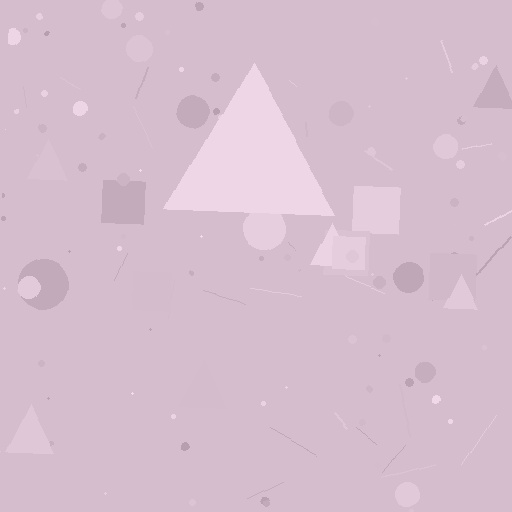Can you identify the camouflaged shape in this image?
The camouflaged shape is a triangle.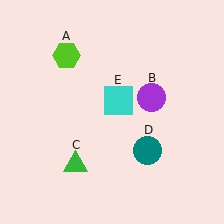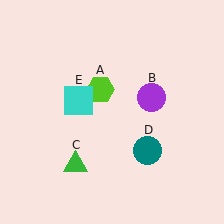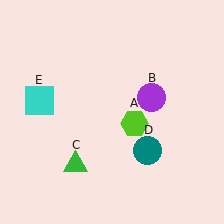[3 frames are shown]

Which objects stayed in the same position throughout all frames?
Purple circle (object B) and green triangle (object C) and teal circle (object D) remained stationary.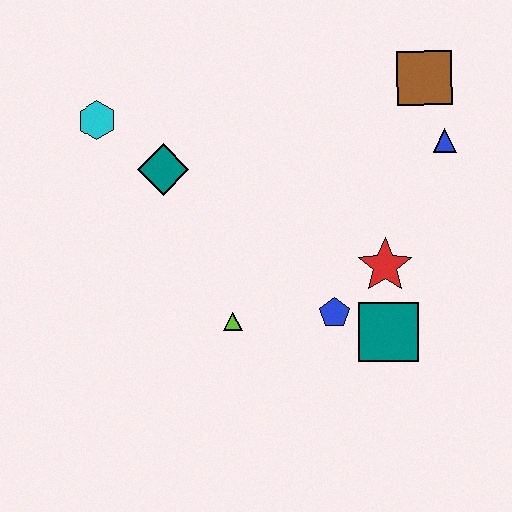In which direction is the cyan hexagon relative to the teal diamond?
The cyan hexagon is to the left of the teal diamond.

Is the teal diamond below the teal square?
No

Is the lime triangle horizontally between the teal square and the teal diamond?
Yes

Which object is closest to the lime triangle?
The blue pentagon is closest to the lime triangle.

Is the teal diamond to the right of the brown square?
No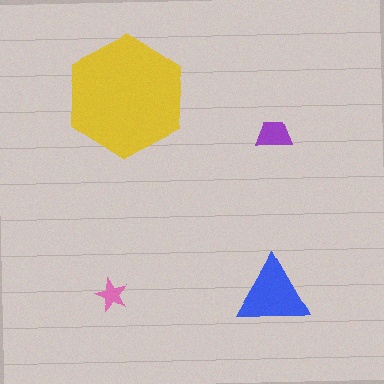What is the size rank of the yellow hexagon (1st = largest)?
1st.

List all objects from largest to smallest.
The yellow hexagon, the blue triangle, the purple trapezoid, the pink star.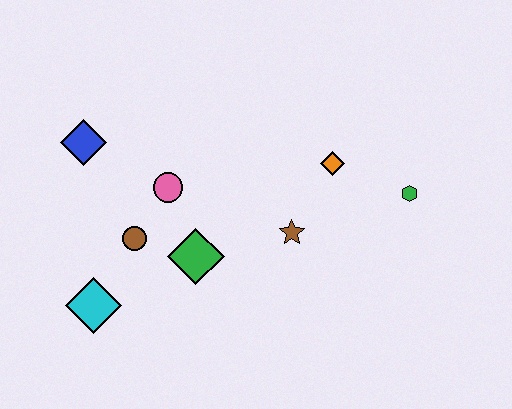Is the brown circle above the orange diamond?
No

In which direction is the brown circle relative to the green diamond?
The brown circle is to the left of the green diamond.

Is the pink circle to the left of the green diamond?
Yes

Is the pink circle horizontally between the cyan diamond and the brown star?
Yes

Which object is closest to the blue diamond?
The pink circle is closest to the blue diamond.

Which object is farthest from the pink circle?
The green hexagon is farthest from the pink circle.